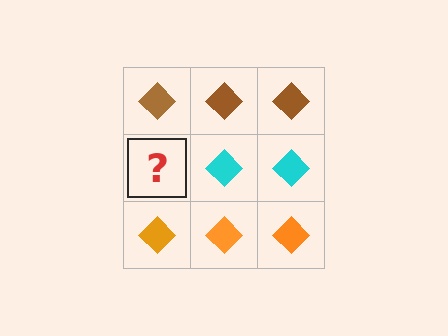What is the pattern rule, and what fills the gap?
The rule is that each row has a consistent color. The gap should be filled with a cyan diamond.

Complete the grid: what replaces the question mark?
The question mark should be replaced with a cyan diamond.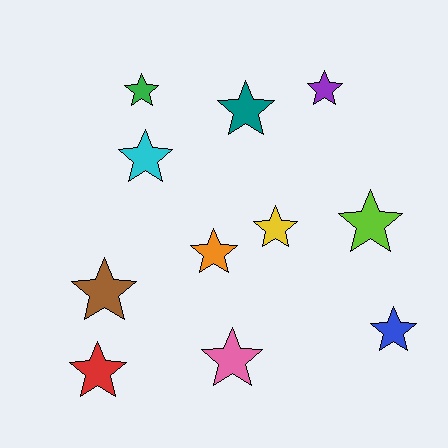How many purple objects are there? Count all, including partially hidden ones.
There is 1 purple object.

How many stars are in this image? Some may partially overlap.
There are 11 stars.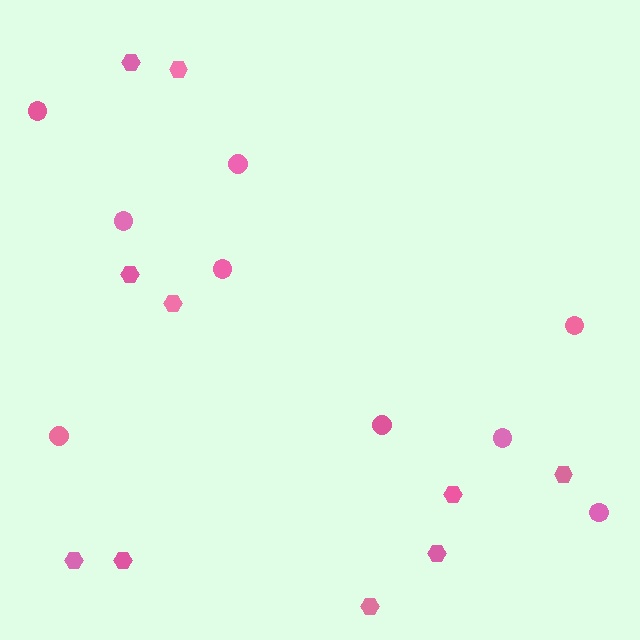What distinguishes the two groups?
There are 2 groups: one group of hexagons (10) and one group of circles (9).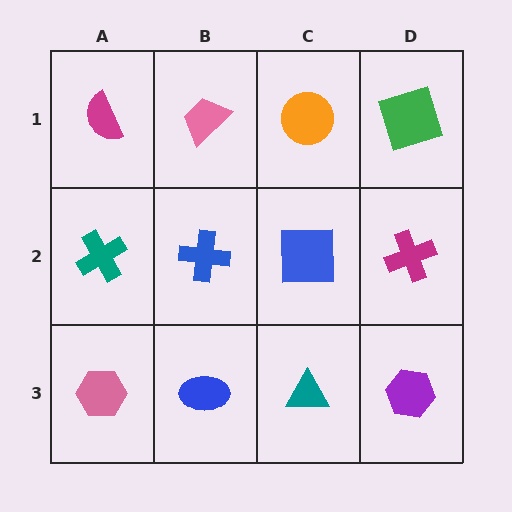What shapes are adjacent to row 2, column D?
A green square (row 1, column D), a purple hexagon (row 3, column D), a blue square (row 2, column C).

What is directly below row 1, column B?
A blue cross.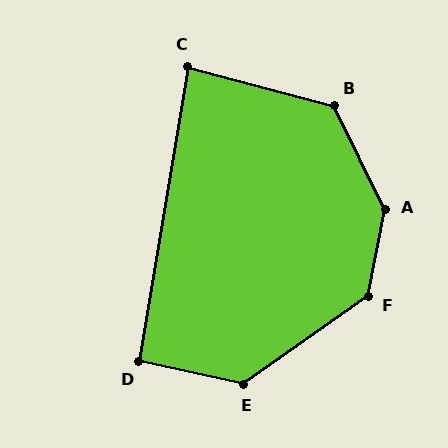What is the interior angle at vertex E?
Approximately 132 degrees (obtuse).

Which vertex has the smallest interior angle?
C, at approximately 84 degrees.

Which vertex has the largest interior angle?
A, at approximately 143 degrees.